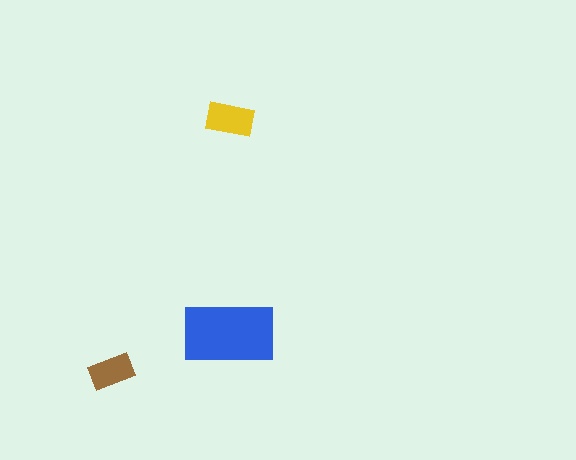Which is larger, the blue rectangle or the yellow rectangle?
The blue one.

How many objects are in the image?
There are 3 objects in the image.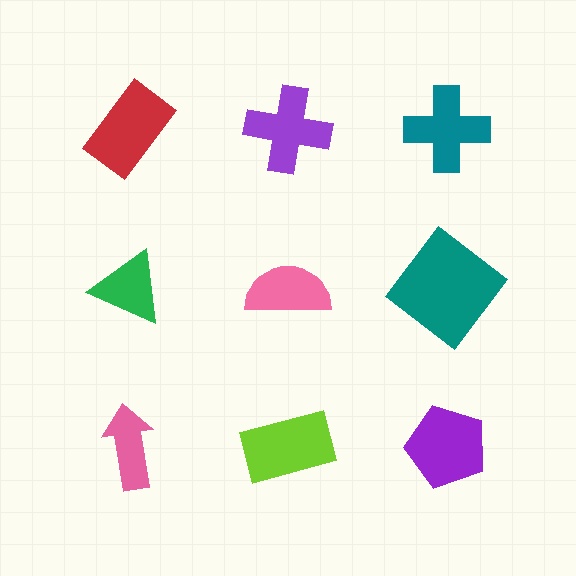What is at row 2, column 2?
A pink semicircle.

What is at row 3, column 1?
A pink arrow.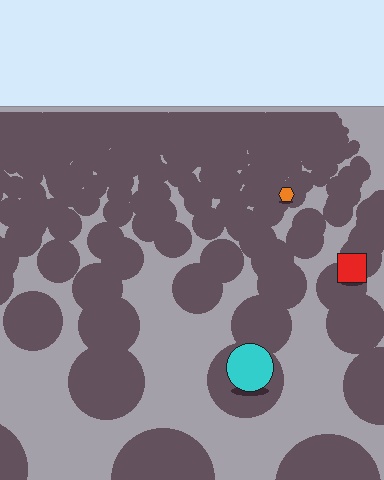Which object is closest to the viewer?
The cyan circle is closest. The texture marks near it are larger and more spread out.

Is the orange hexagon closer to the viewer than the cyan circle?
No. The cyan circle is closer — you can tell from the texture gradient: the ground texture is coarser near it.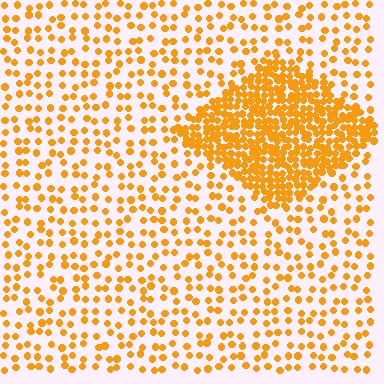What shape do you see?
I see a diamond.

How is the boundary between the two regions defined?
The boundary is defined by a change in element density (approximately 3.0x ratio). All elements are the same color, size, and shape.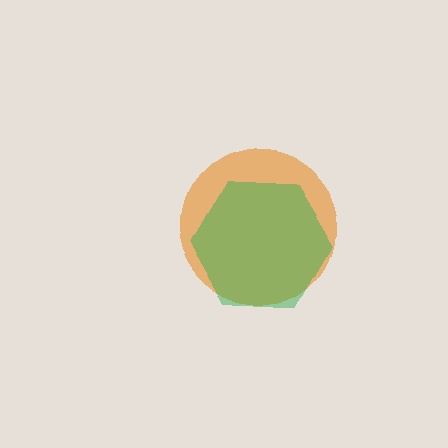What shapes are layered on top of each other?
The layered shapes are: an orange circle, a green hexagon.